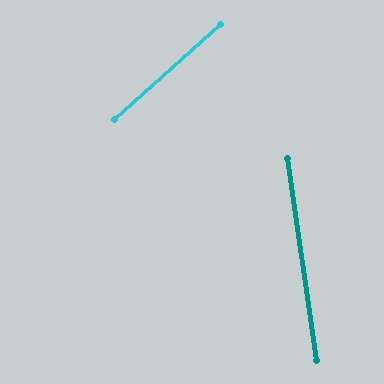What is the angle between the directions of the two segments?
Approximately 56 degrees.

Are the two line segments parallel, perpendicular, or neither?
Neither parallel nor perpendicular — they differ by about 56°.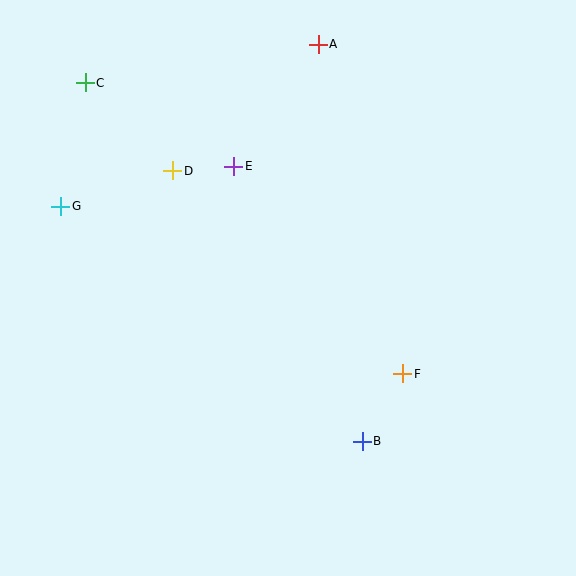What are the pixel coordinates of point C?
Point C is at (85, 83).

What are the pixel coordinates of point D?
Point D is at (172, 171).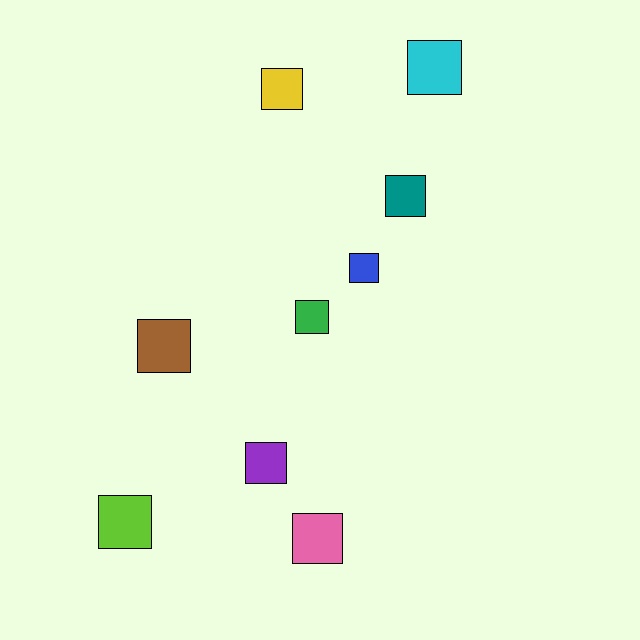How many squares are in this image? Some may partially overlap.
There are 9 squares.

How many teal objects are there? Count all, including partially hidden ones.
There is 1 teal object.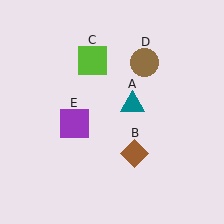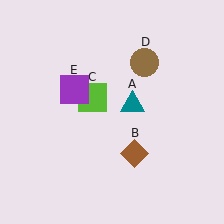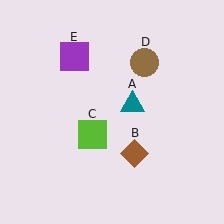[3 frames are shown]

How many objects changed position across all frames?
2 objects changed position: lime square (object C), purple square (object E).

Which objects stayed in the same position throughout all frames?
Teal triangle (object A) and brown diamond (object B) and brown circle (object D) remained stationary.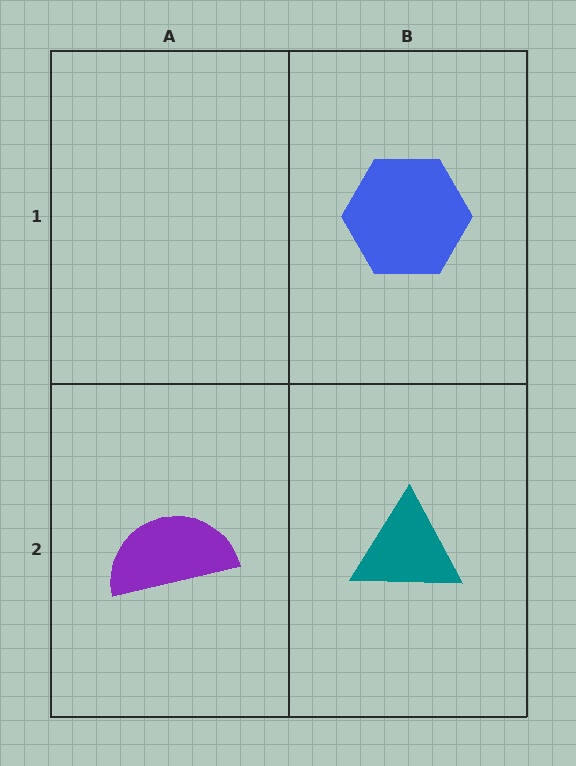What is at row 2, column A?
A purple semicircle.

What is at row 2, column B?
A teal triangle.